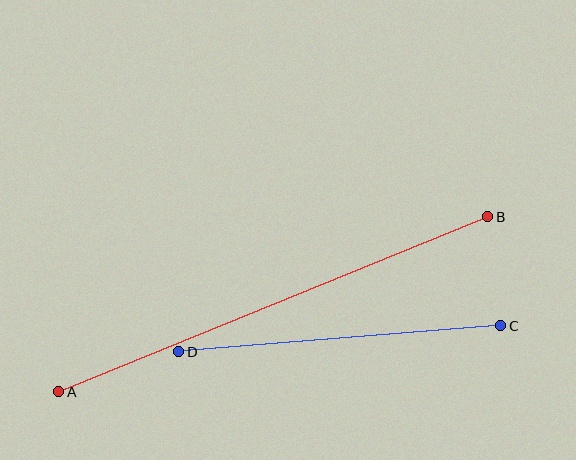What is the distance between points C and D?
The distance is approximately 323 pixels.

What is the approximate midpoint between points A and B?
The midpoint is at approximately (273, 304) pixels.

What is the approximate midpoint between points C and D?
The midpoint is at approximately (340, 339) pixels.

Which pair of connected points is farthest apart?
Points A and B are farthest apart.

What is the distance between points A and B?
The distance is approximately 464 pixels.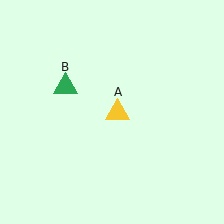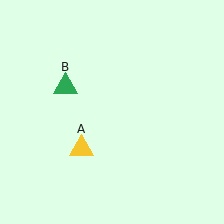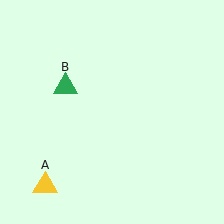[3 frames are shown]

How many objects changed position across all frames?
1 object changed position: yellow triangle (object A).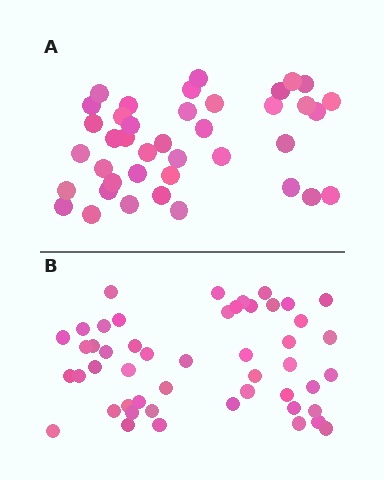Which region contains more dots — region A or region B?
Region B (the bottom region) has more dots.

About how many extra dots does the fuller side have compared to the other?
Region B has roughly 8 or so more dots than region A.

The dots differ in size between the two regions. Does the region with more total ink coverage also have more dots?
No. Region A has more total ink coverage because its dots are larger, but region B actually contains more individual dots. Total area can be misleading — the number of items is what matters here.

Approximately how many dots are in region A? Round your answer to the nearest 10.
About 40 dots.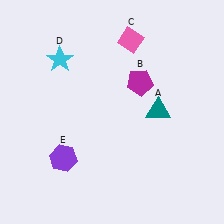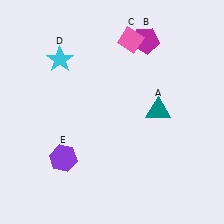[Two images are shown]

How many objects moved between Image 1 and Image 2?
1 object moved between the two images.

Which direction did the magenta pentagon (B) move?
The magenta pentagon (B) moved up.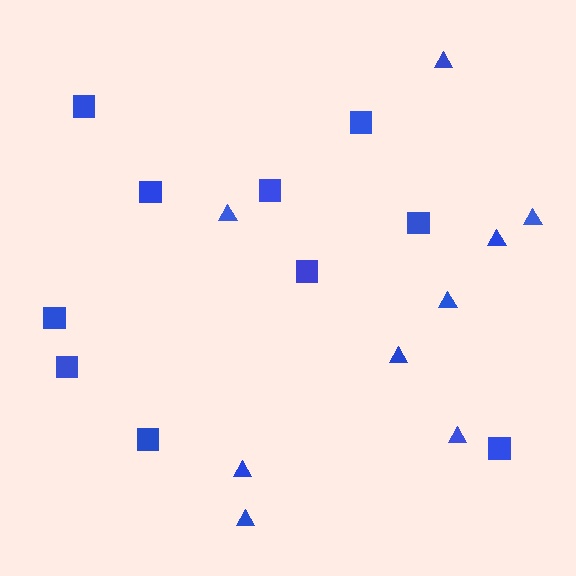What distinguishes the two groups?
There are 2 groups: one group of squares (10) and one group of triangles (9).